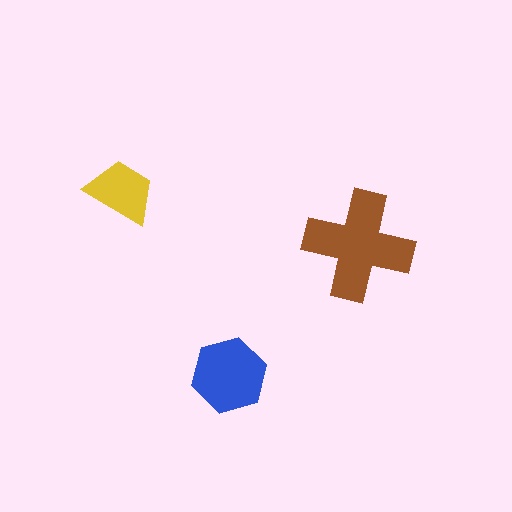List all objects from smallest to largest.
The yellow trapezoid, the blue hexagon, the brown cross.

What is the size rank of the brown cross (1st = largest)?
1st.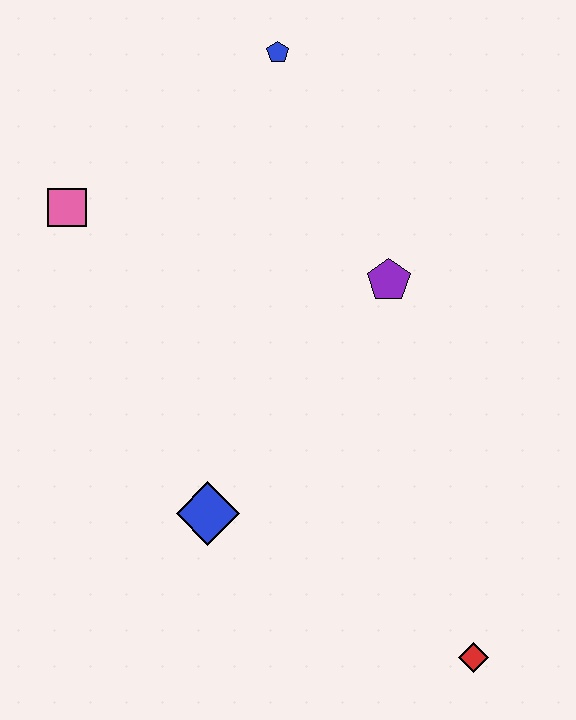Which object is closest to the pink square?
The blue pentagon is closest to the pink square.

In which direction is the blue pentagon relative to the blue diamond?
The blue pentagon is above the blue diamond.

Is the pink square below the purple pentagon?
No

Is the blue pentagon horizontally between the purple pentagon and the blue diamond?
Yes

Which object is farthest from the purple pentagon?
The red diamond is farthest from the purple pentagon.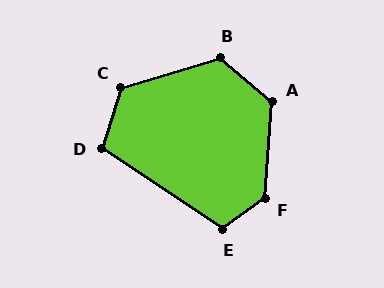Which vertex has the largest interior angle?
F, at approximately 131 degrees.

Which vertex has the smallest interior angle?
D, at approximately 106 degrees.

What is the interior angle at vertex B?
Approximately 123 degrees (obtuse).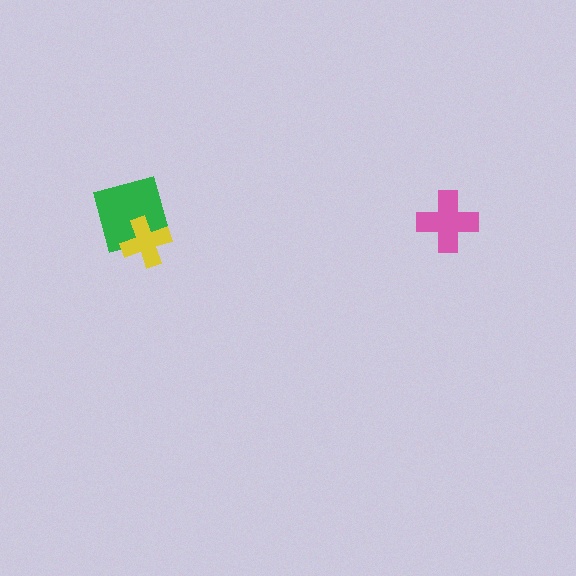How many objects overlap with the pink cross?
0 objects overlap with the pink cross.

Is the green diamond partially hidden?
Yes, it is partially covered by another shape.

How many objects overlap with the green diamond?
1 object overlaps with the green diamond.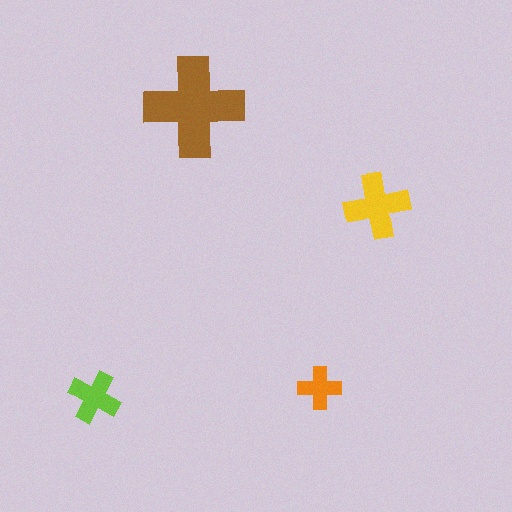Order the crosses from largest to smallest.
the brown one, the yellow one, the lime one, the orange one.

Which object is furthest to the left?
The lime cross is leftmost.